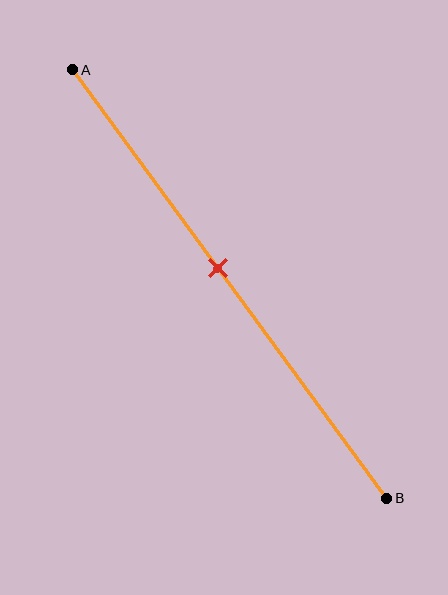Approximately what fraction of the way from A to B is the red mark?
The red mark is approximately 45% of the way from A to B.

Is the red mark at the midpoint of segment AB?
No, the mark is at about 45% from A, not at the 50% midpoint.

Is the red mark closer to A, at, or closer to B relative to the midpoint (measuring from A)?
The red mark is closer to point A than the midpoint of segment AB.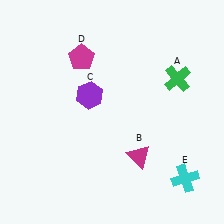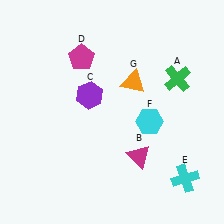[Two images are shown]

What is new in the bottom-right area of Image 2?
A cyan hexagon (F) was added in the bottom-right area of Image 2.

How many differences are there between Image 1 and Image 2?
There are 2 differences between the two images.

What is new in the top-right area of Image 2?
An orange triangle (G) was added in the top-right area of Image 2.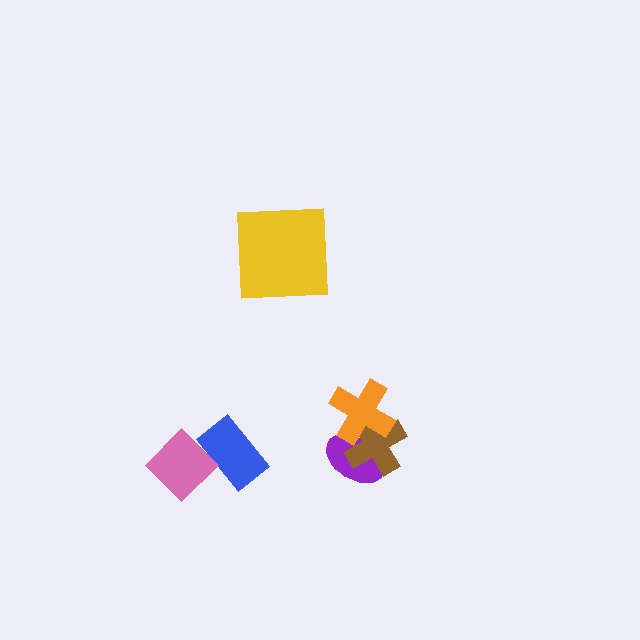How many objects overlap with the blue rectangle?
1 object overlaps with the blue rectangle.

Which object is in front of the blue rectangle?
The pink diamond is in front of the blue rectangle.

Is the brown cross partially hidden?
Yes, it is partially covered by another shape.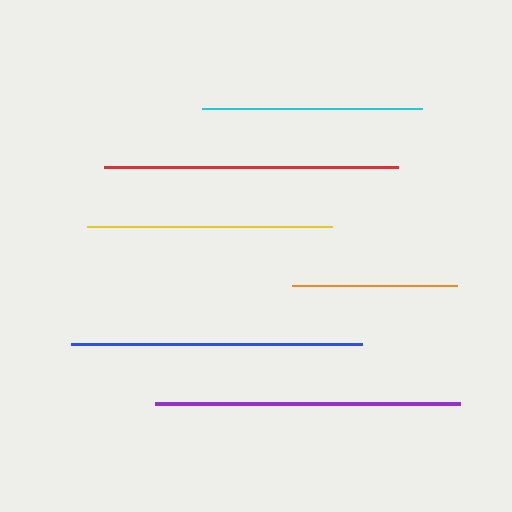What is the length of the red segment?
The red segment is approximately 294 pixels long.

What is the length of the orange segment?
The orange segment is approximately 165 pixels long.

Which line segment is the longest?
The purple line is the longest at approximately 305 pixels.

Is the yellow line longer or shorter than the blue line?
The blue line is longer than the yellow line.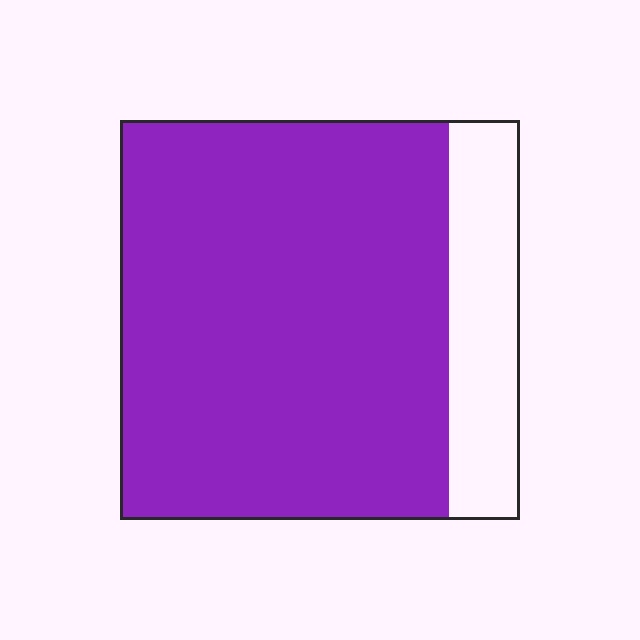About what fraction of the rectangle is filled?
About five sixths (5/6).